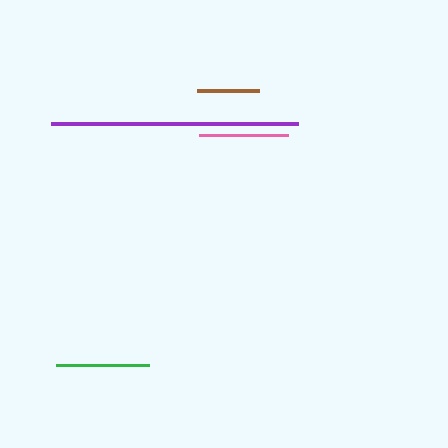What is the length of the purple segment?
The purple segment is approximately 247 pixels long.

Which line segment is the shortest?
The brown line is the shortest at approximately 62 pixels.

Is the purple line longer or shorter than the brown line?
The purple line is longer than the brown line.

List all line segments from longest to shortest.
From longest to shortest: purple, green, pink, brown.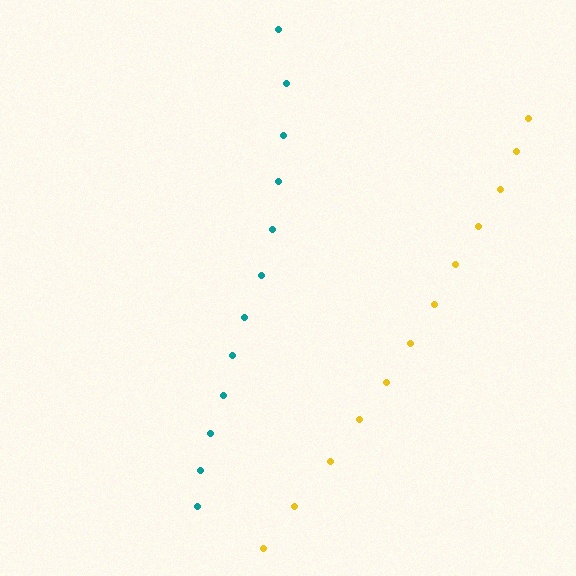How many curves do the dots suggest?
There are 2 distinct paths.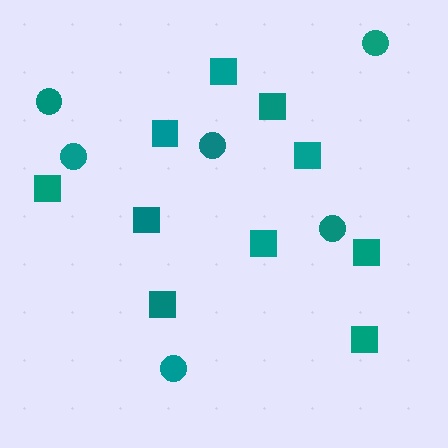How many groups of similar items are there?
There are 2 groups: one group of squares (10) and one group of circles (6).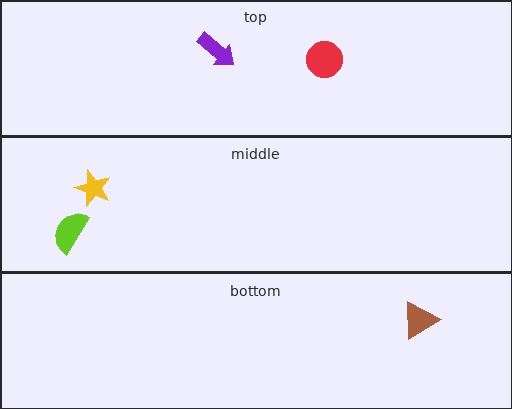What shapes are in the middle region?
The yellow star, the lime semicircle.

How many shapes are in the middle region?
2.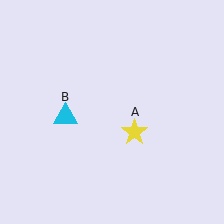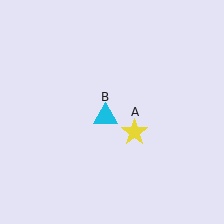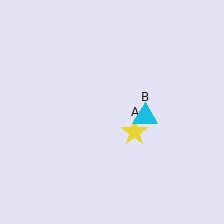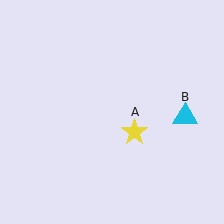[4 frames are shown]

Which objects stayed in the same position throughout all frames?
Yellow star (object A) remained stationary.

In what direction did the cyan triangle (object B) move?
The cyan triangle (object B) moved right.